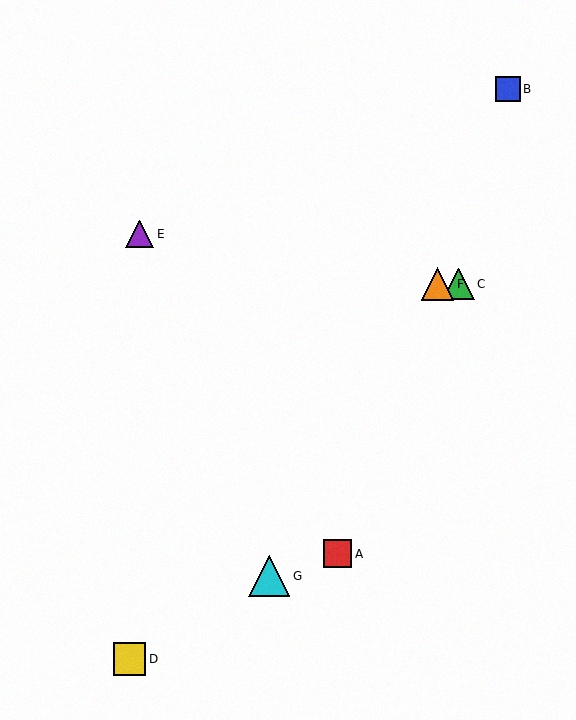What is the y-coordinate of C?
Object C is at y≈284.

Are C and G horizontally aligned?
No, C is at y≈284 and G is at y≈576.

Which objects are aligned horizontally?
Objects C, F are aligned horizontally.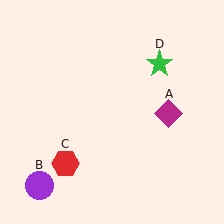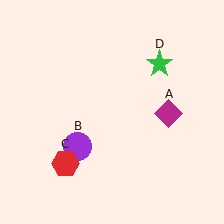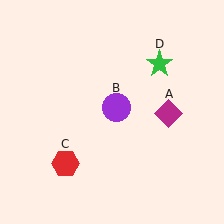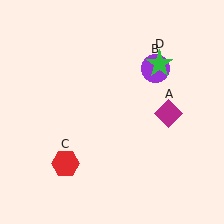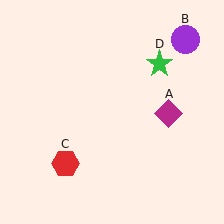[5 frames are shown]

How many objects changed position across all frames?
1 object changed position: purple circle (object B).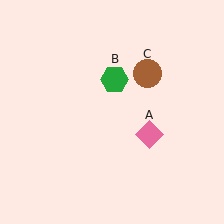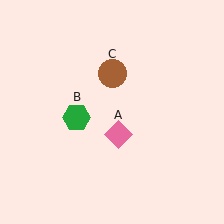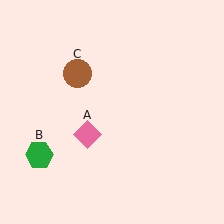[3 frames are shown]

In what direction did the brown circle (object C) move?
The brown circle (object C) moved left.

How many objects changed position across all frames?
3 objects changed position: pink diamond (object A), green hexagon (object B), brown circle (object C).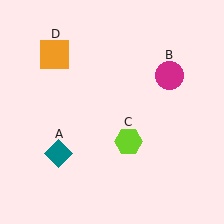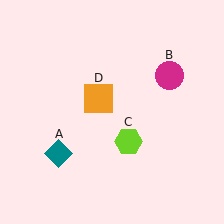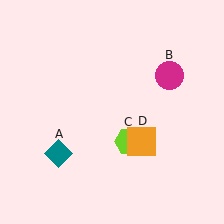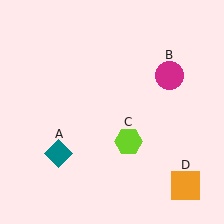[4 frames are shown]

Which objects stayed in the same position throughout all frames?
Teal diamond (object A) and magenta circle (object B) and lime hexagon (object C) remained stationary.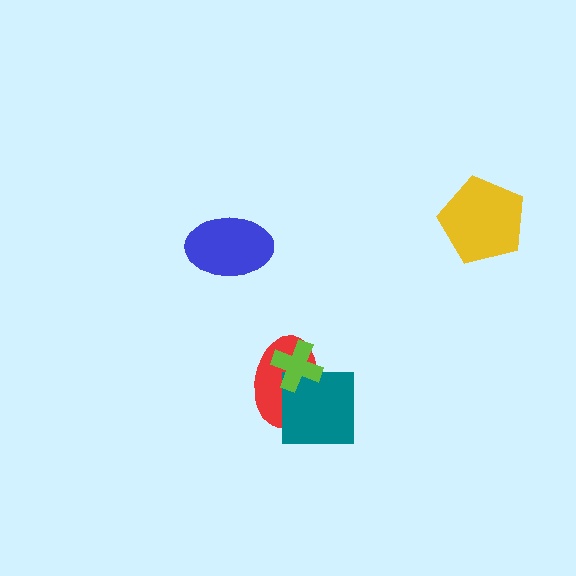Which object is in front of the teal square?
The lime cross is in front of the teal square.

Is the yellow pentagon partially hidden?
No, no other shape covers it.